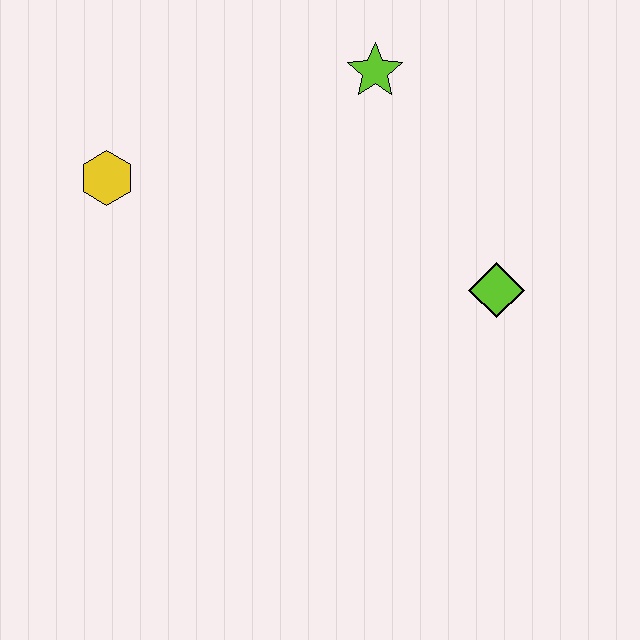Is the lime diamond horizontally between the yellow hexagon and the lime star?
No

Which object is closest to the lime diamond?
The lime star is closest to the lime diamond.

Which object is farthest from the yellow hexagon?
The lime diamond is farthest from the yellow hexagon.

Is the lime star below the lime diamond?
No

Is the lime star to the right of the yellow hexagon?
Yes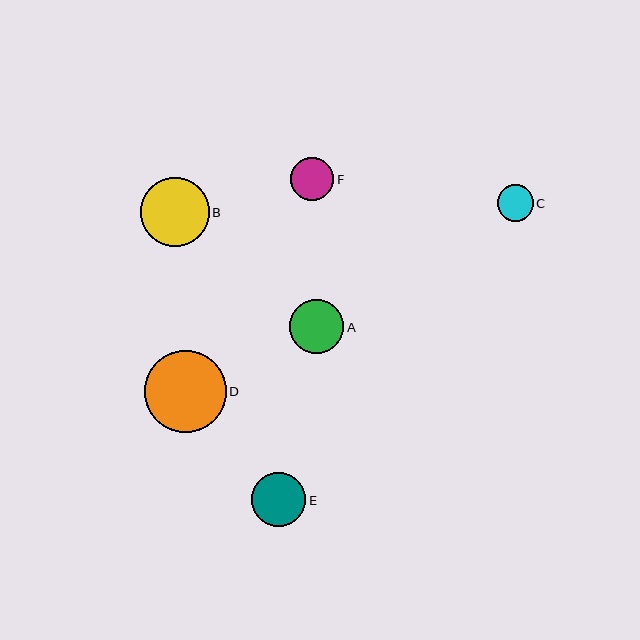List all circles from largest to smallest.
From largest to smallest: D, B, A, E, F, C.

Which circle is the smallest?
Circle C is the smallest with a size of approximately 36 pixels.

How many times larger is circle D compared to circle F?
Circle D is approximately 1.9 times the size of circle F.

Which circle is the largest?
Circle D is the largest with a size of approximately 82 pixels.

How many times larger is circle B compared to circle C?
Circle B is approximately 1.9 times the size of circle C.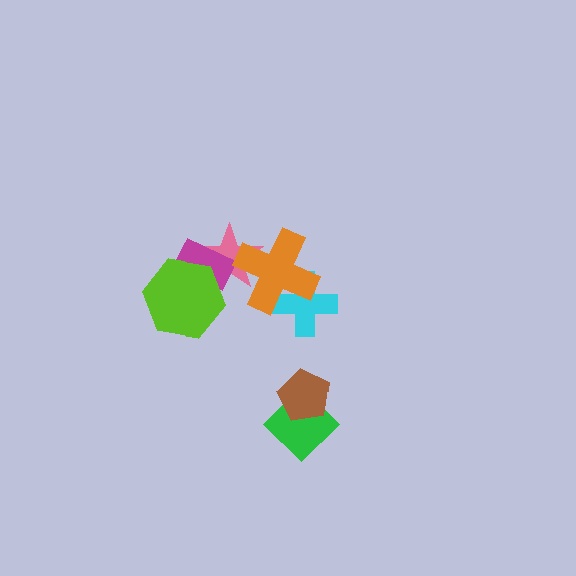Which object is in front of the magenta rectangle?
The lime hexagon is in front of the magenta rectangle.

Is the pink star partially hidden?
Yes, it is partially covered by another shape.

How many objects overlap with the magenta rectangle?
2 objects overlap with the magenta rectangle.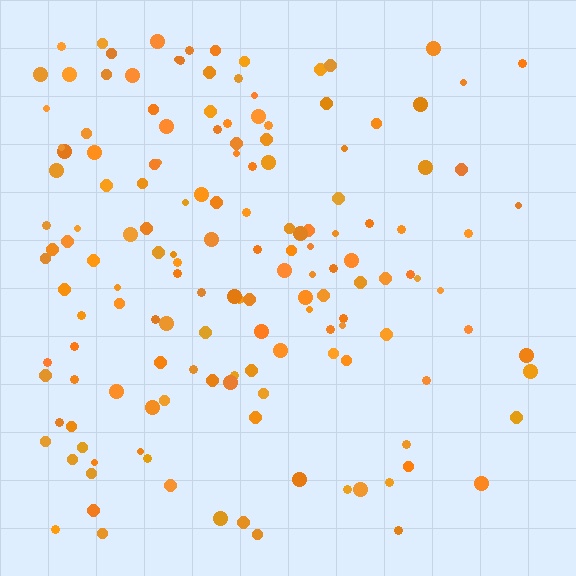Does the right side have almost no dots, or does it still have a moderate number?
Still a moderate number, just noticeably fewer than the left.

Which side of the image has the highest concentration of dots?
The left.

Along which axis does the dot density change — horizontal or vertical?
Horizontal.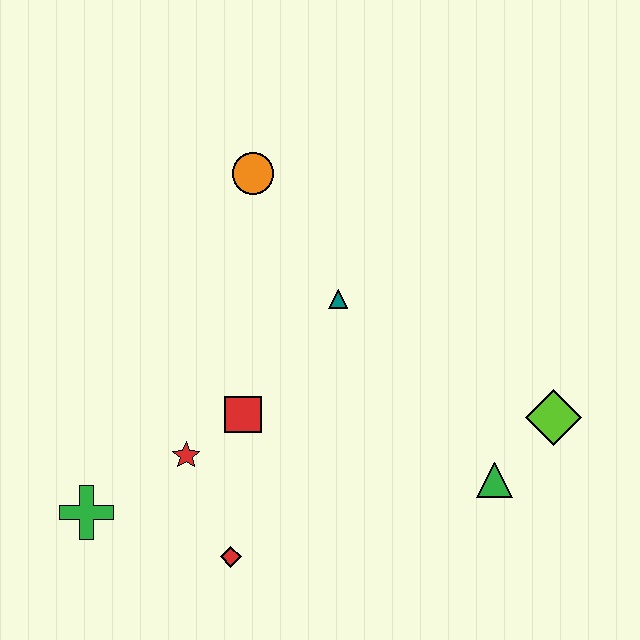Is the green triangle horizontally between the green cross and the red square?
No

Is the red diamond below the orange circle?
Yes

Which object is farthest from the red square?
The lime diamond is farthest from the red square.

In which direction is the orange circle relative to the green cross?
The orange circle is above the green cross.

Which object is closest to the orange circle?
The teal triangle is closest to the orange circle.